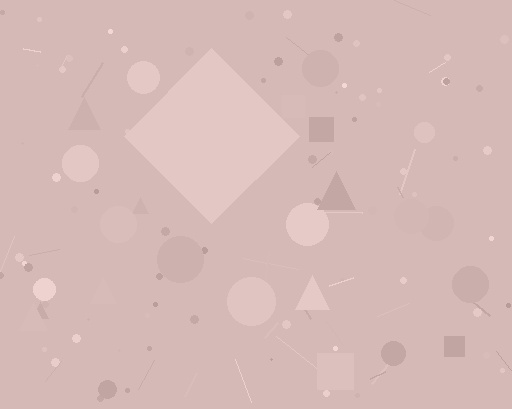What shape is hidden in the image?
A diamond is hidden in the image.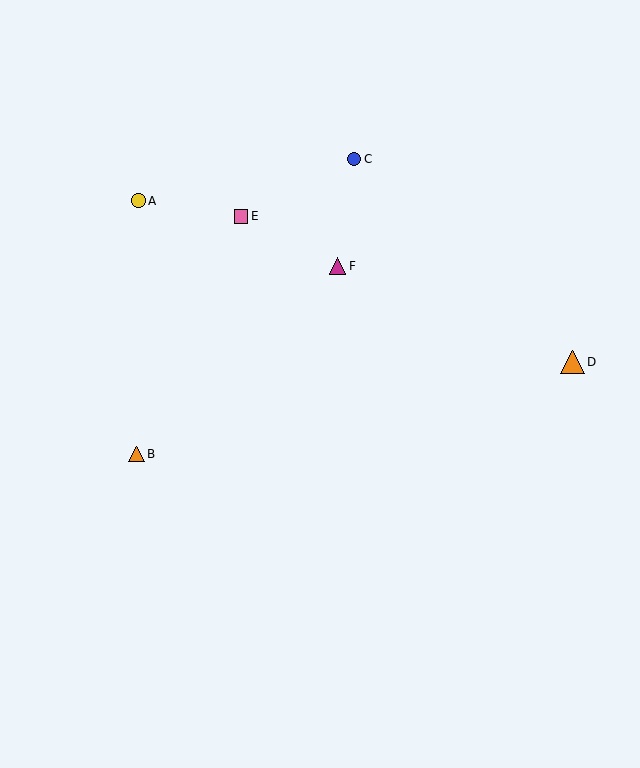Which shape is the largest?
The orange triangle (labeled D) is the largest.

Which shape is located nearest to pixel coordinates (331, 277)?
The magenta triangle (labeled F) at (338, 266) is nearest to that location.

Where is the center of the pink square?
The center of the pink square is at (241, 216).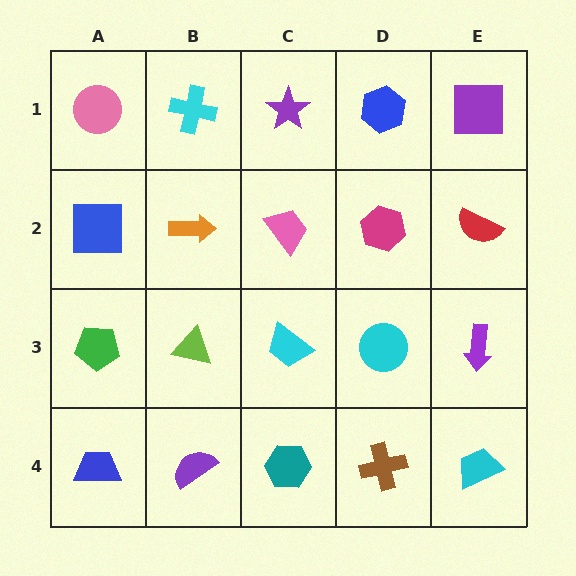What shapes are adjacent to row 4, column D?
A cyan circle (row 3, column D), a teal hexagon (row 4, column C), a cyan trapezoid (row 4, column E).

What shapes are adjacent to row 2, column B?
A cyan cross (row 1, column B), a lime triangle (row 3, column B), a blue square (row 2, column A), a pink trapezoid (row 2, column C).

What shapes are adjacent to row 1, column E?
A red semicircle (row 2, column E), a blue hexagon (row 1, column D).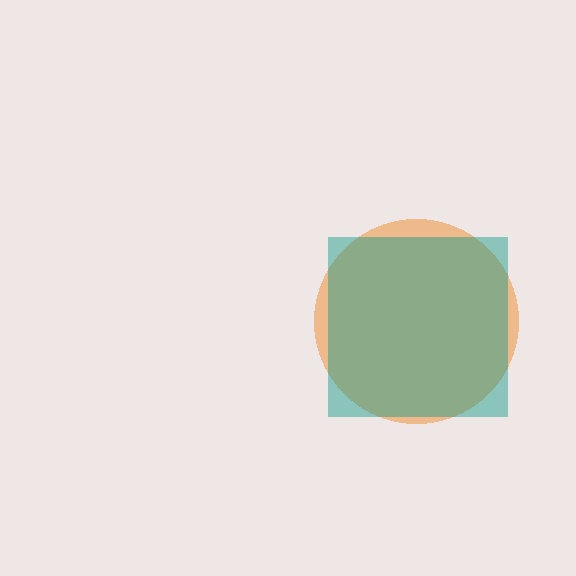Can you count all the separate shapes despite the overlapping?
Yes, there are 2 separate shapes.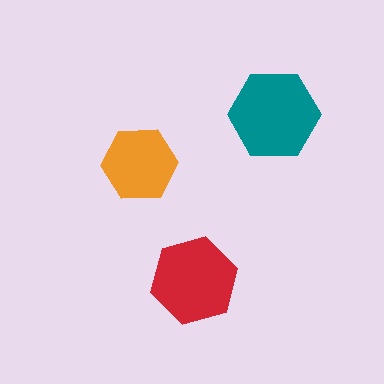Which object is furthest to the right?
The teal hexagon is rightmost.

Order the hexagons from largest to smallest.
the teal one, the red one, the orange one.